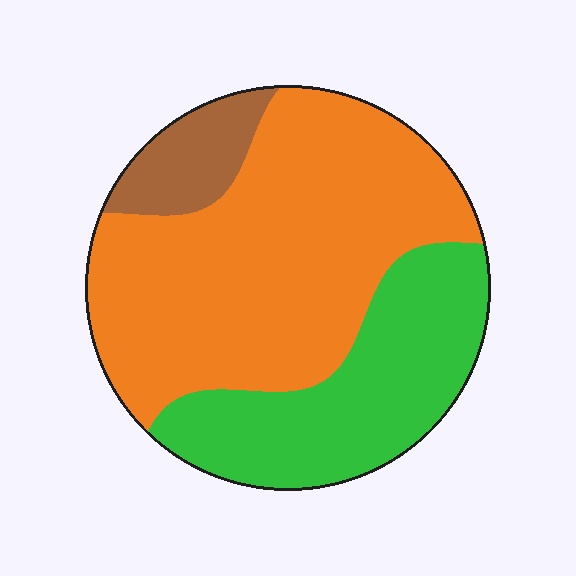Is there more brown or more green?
Green.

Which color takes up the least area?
Brown, at roughly 10%.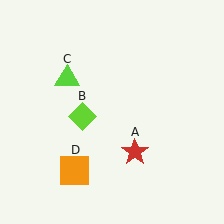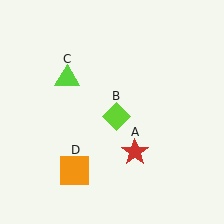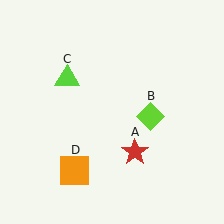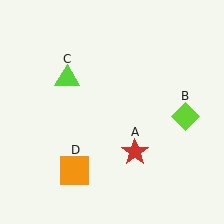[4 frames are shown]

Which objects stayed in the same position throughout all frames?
Red star (object A) and lime triangle (object C) and orange square (object D) remained stationary.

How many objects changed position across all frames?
1 object changed position: lime diamond (object B).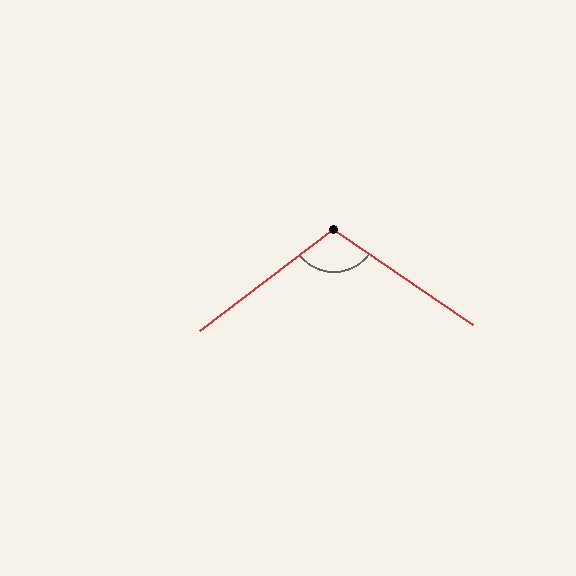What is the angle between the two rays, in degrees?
Approximately 108 degrees.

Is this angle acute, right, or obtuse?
It is obtuse.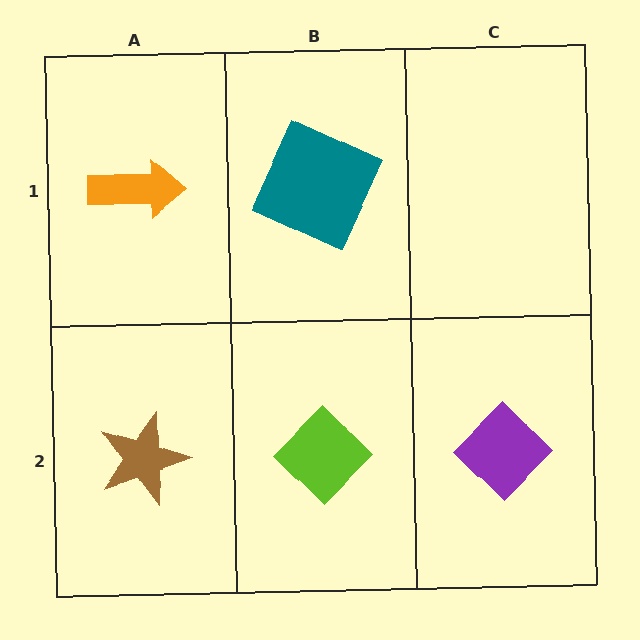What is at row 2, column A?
A brown star.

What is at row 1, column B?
A teal square.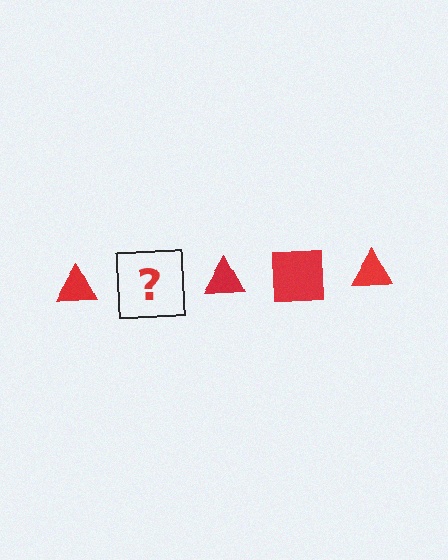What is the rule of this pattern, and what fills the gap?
The rule is that the pattern cycles through triangle, square shapes in red. The gap should be filled with a red square.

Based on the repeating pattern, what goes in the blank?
The blank should be a red square.